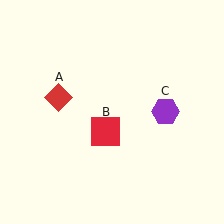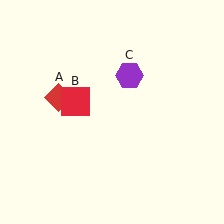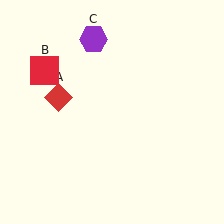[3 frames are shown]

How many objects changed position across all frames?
2 objects changed position: red square (object B), purple hexagon (object C).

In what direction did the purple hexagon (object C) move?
The purple hexagon (object C) moved up and to the left.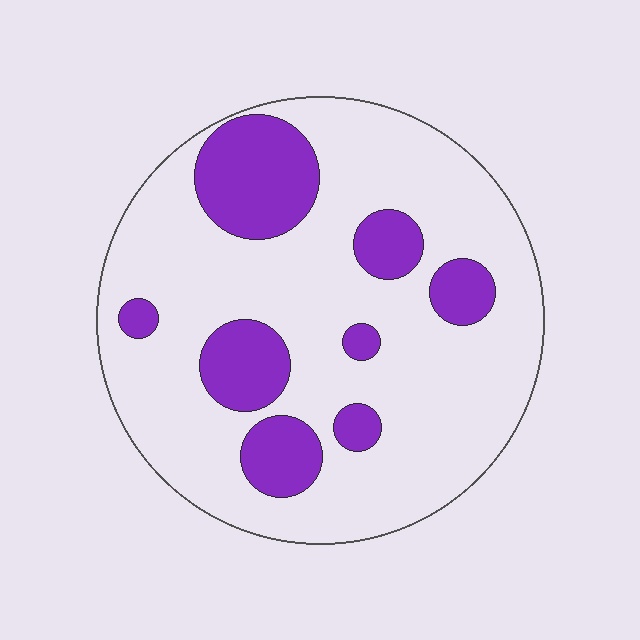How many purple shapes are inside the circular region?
8.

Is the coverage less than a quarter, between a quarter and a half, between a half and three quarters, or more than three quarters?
Less than a quarter.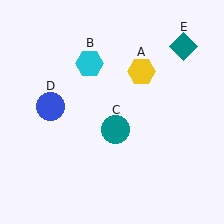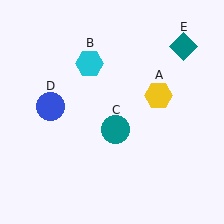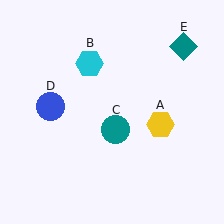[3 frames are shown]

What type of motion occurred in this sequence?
The yellow hexagon (object A) rotated clockwise around the center of the scene.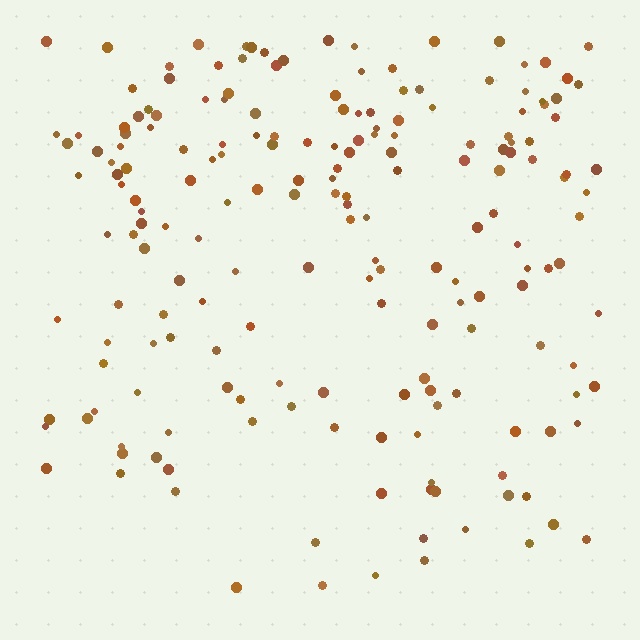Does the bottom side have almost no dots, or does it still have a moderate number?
Still a moderate number, just noticeably fewer than the top.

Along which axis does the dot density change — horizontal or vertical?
Vertical.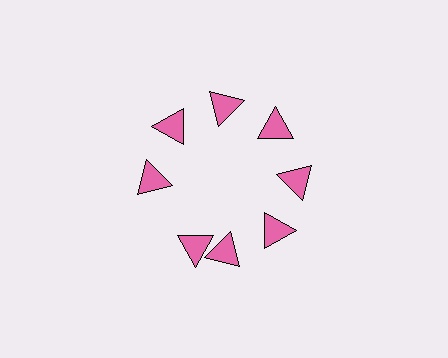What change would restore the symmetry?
The symmetry would be restored by rotating it back into even spacing with its neighbors so that all 8 triangles sit at equal angles and equal distance from the center.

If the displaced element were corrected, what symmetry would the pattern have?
It would have 8-fold rotational symmetry — the pattern would map onto itself every 45 degrees.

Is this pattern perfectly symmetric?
No. The 8 pink triangles are arranged in a ring, but one element near the 8 o'clock position is rotated out of alignment along the ring, breaking the 8-fold rotational symmetry.